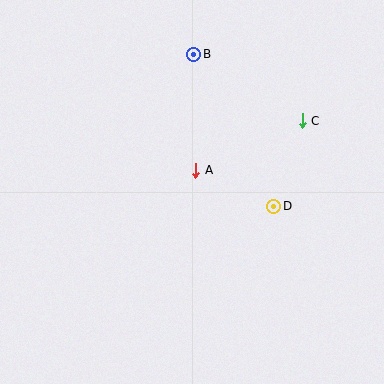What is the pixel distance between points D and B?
The distance between D and B is 172 pixels.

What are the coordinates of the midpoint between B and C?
The midpoint between B and C is at (248, 87).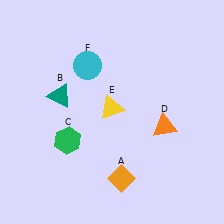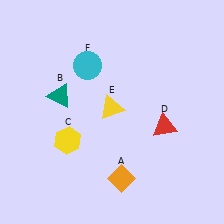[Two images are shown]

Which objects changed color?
C changed from green to yellow. D changed from orange to red.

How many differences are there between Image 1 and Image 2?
There are 2 differences between the two images.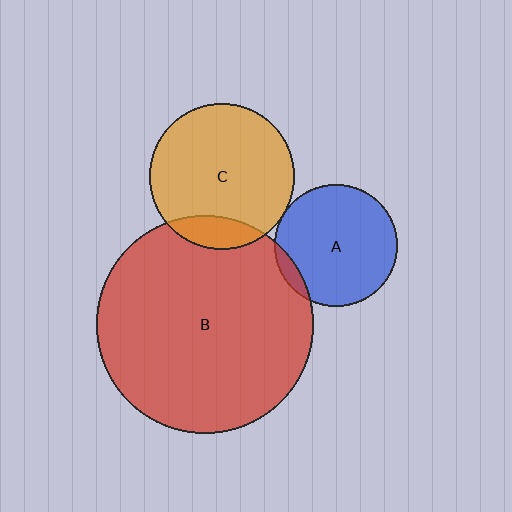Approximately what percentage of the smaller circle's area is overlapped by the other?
Approximately 5%.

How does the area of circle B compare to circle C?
Approximately 2.2 times.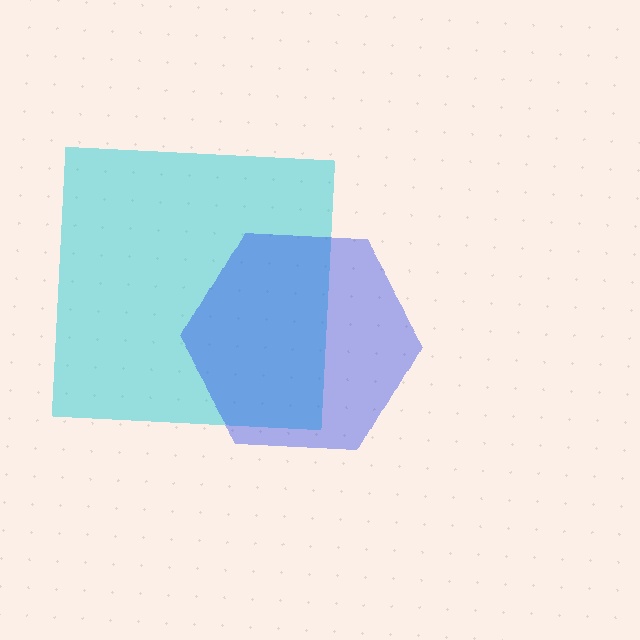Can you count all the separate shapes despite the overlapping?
Yes, there are 2 separate shapes.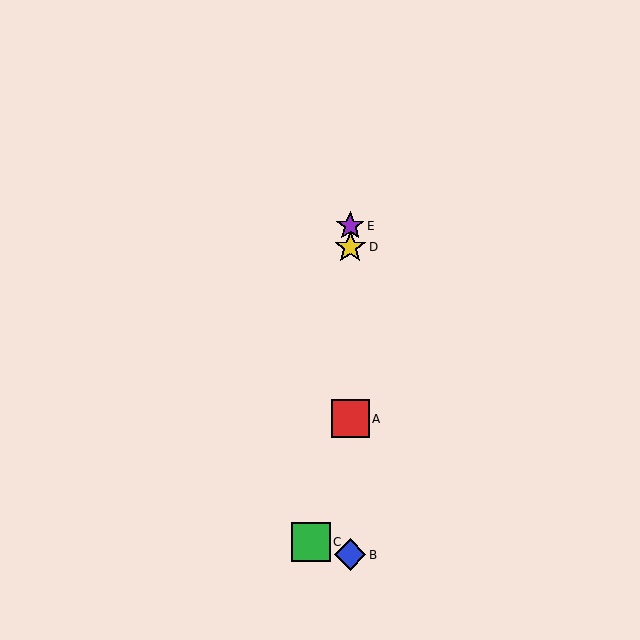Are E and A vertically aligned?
Yes, both are at x≈350.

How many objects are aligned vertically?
4 objects (A, B, D, E) are aligned vertically.